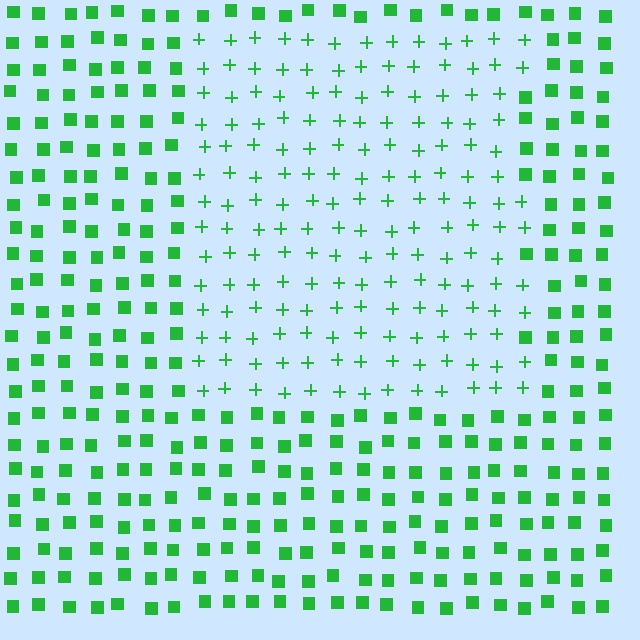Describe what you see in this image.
The image is filled with small green elements arranged in a uniform grid. A rectangle-shaped region contains plus signs, while the surrounding area contains squares. The boundary is defined purely by the change in element shape.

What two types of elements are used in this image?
The image uses plus signs inside the rectangle region and squares outside it.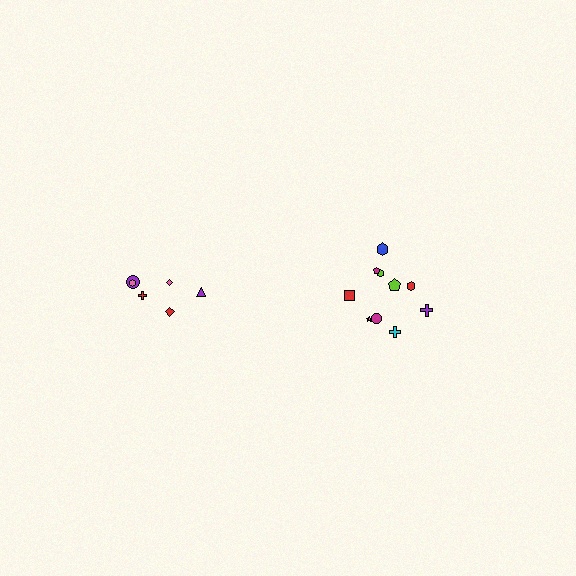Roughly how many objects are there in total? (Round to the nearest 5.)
Roughly 15 objects in total.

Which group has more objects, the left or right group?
The right group.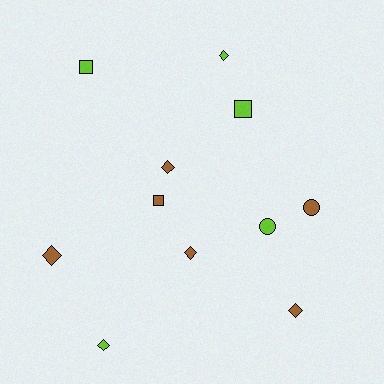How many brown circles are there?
There is 1 brown circle.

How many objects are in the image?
There are 11 objects.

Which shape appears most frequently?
Diamond, with 6 objects.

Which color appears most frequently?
Brown, with 6 objects.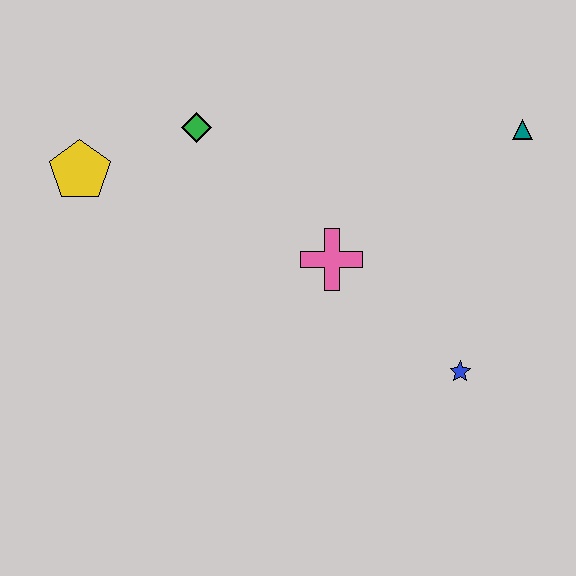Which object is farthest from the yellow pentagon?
The teal triangle is farthest from the yellow pentagon.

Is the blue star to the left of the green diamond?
No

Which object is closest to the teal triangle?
The pink cross is closest to the teal triangle.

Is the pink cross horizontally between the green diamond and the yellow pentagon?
No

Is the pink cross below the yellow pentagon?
Yes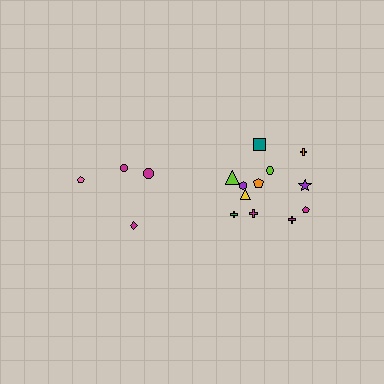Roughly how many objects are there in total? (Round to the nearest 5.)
Roughly 15 objects in total.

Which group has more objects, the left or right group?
The right group.